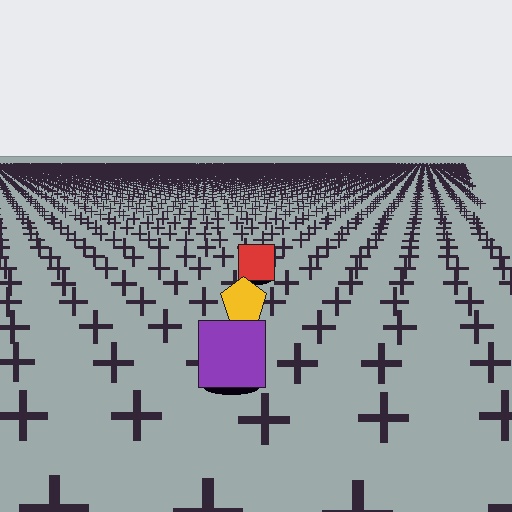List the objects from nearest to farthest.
From nearest to farthest: the purple square, the yellow pentagon, the red square.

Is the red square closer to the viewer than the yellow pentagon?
No. The yellow pentagon is closer — you can tell from the texture gradient: the ground texture is coarser near it.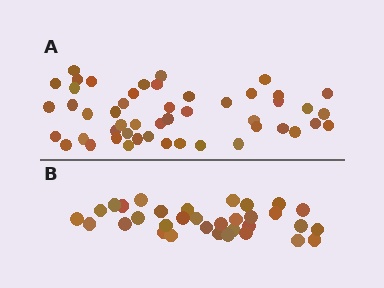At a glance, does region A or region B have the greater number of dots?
Region A (the top region) has more dots.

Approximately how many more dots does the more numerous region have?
Region A has approximately 15 more dots than region B.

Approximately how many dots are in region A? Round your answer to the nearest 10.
About 50 dots. (The exact count is 49, which rounds to 50.)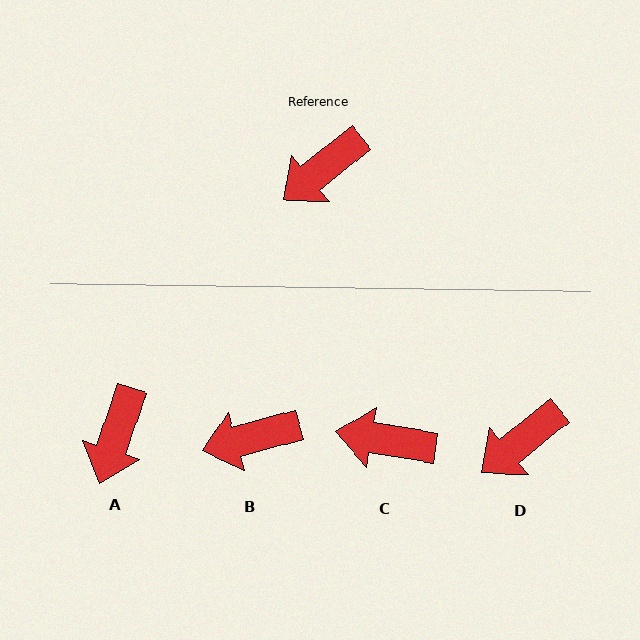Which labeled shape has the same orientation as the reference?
D.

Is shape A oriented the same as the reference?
No, it is off by about 32 degrees.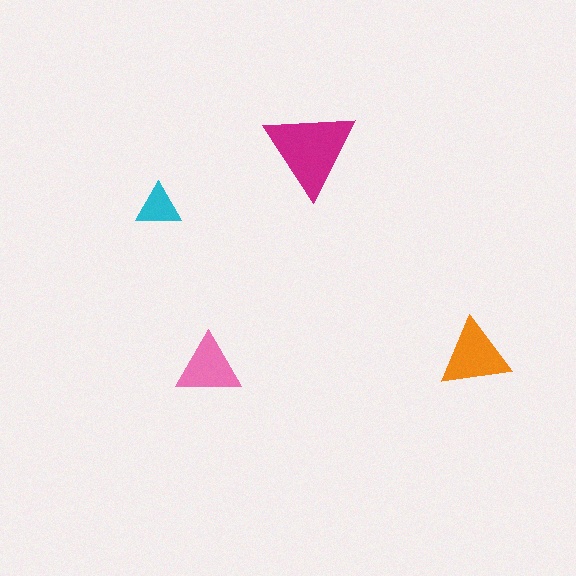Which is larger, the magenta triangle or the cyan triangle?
The magenta one.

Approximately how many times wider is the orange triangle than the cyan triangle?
About 1.5 times wider.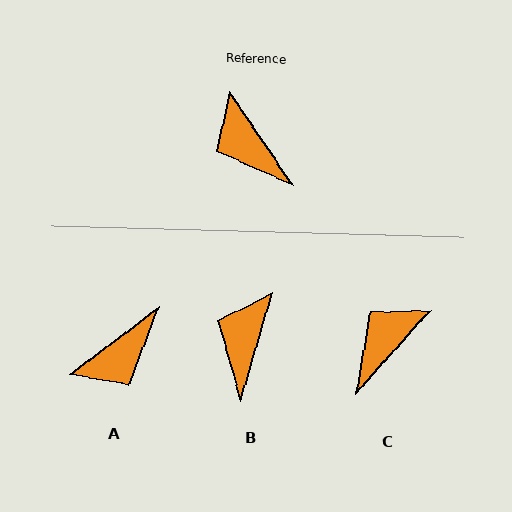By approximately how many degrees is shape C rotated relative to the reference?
Approximately 77 degrees clockwise.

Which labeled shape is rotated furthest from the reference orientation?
A, about 93 degrees away.